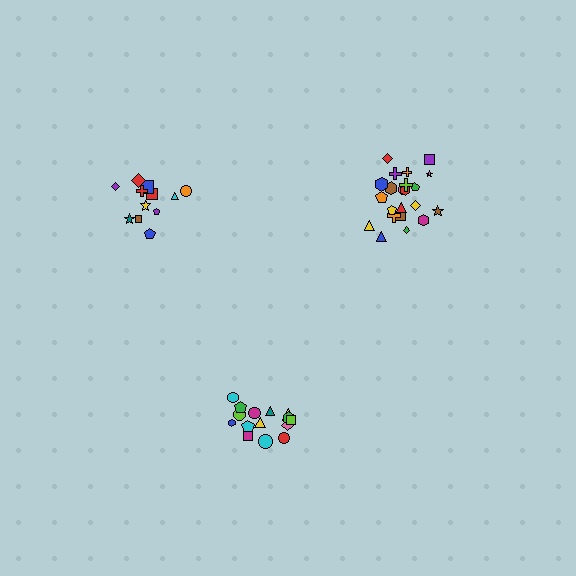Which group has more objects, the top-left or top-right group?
The top-right group.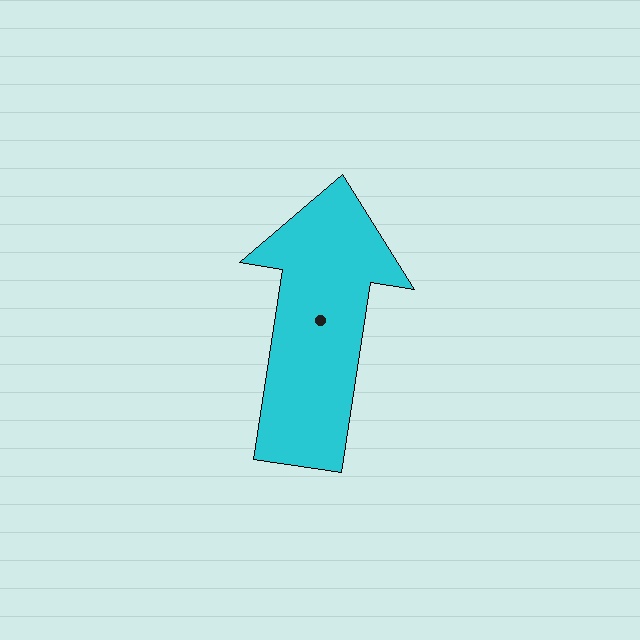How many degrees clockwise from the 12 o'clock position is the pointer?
Approximately 9 degrees.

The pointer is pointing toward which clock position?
Roughly 12 o'clock.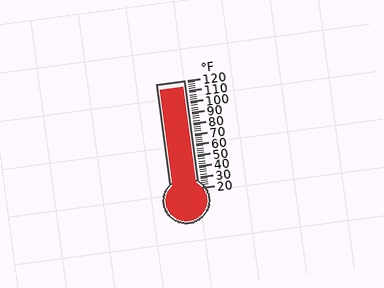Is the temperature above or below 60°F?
The temperature is above 60°F.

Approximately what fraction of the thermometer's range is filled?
The thermometer is filled to approximately 95% of its range.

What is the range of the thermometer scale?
The thermometer scale ranges from 20°F to 120°F.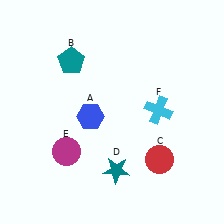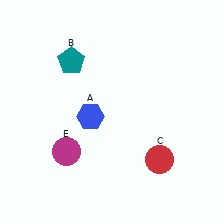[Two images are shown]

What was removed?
The teal star (D), the cyan cross (F) were removed in Image 2.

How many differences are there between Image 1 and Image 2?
There are 2 differences between the two images.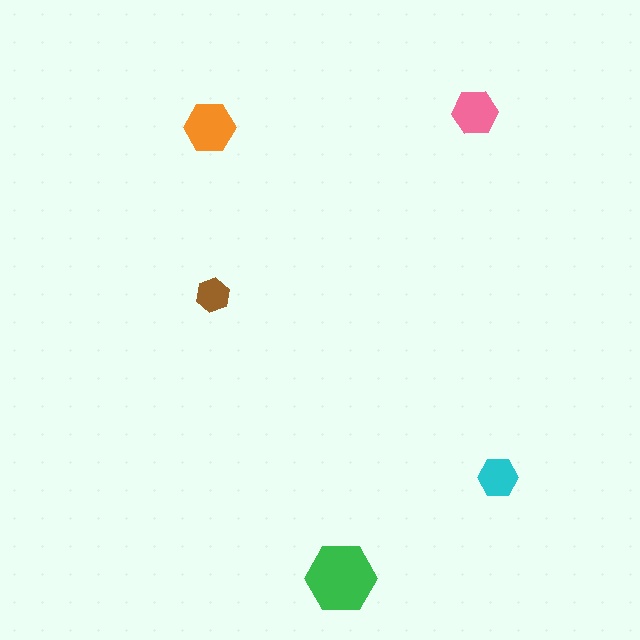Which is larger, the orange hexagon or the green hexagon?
The green one.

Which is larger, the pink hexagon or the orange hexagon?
The orange one.